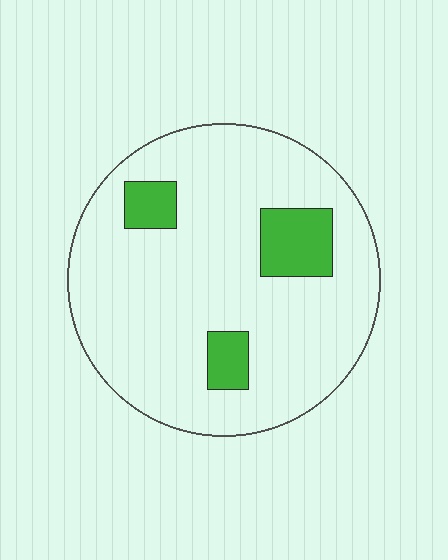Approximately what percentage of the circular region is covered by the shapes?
Approximately 15%.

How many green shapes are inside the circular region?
3.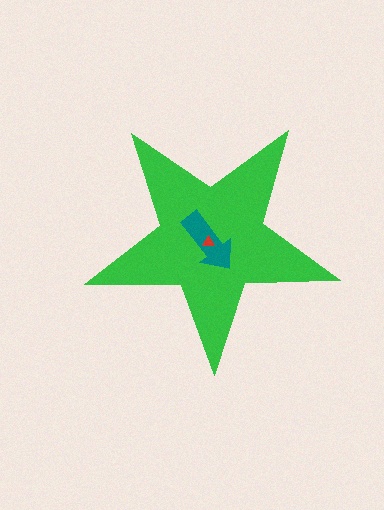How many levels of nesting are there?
3.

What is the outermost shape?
The green star.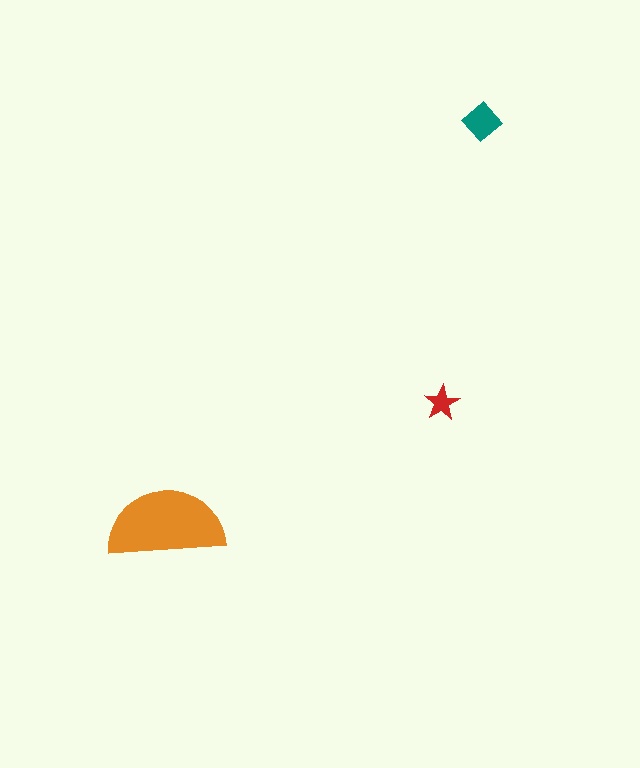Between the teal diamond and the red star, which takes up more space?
The teal diamond.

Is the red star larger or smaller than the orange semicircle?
Smaller.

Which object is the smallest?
The red star.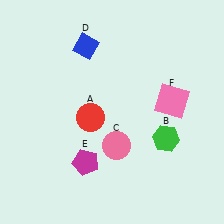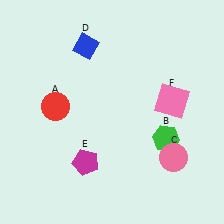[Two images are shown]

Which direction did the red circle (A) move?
The red circle (A) moved left.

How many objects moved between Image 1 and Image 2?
2 objects moved between the two images.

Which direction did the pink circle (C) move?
The pink circle (C) moved right.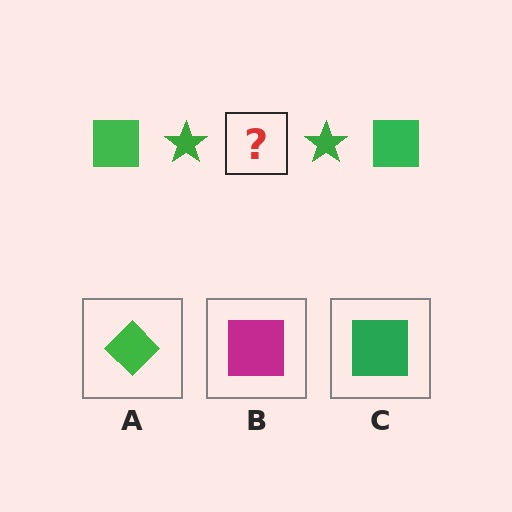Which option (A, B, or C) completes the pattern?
C.